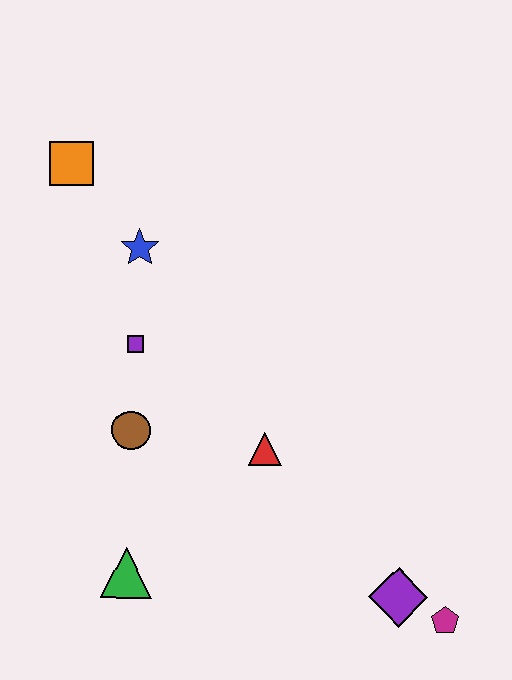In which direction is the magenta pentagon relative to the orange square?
The magenta pentagon is below the orange square.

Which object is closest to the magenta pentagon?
The purple diamond is closest to the magenta pentagon.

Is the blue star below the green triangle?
No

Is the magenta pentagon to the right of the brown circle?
Yes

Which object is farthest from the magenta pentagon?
The orange square is farthest from the magenta pentagon.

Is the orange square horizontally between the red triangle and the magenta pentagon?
No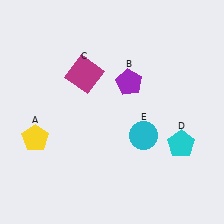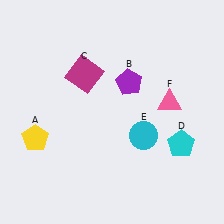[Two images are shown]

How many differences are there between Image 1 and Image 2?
There is 1 difference between the two images.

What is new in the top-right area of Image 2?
A pink triangle (F) was added in the top-right area of Image 2.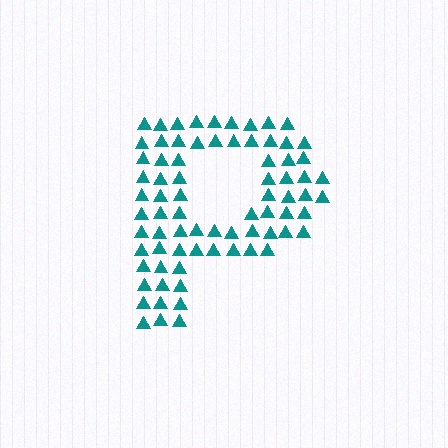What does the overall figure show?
The overall figure shows the letter P.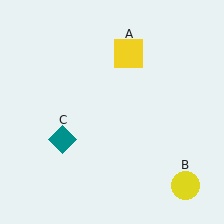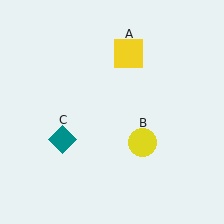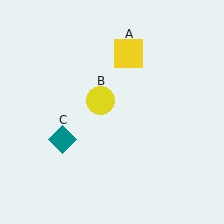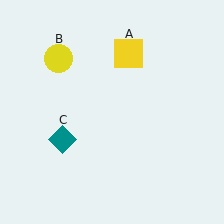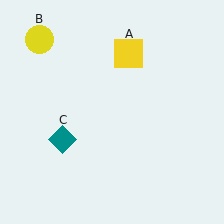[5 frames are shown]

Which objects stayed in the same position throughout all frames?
Yellow square (object A) and teal diamond (object C) remained stationary.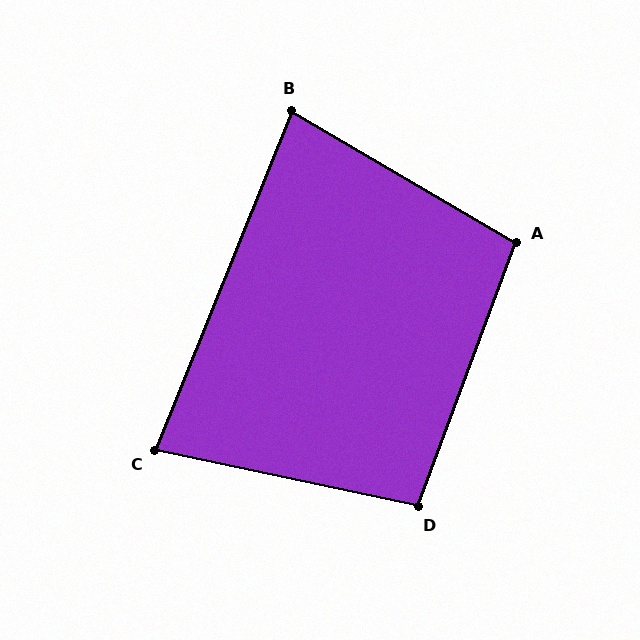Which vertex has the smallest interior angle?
C, at approximately 80 degrees.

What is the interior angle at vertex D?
Approximately 98 degrees (obtuse).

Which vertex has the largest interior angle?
A, at approximately 100 degrees.